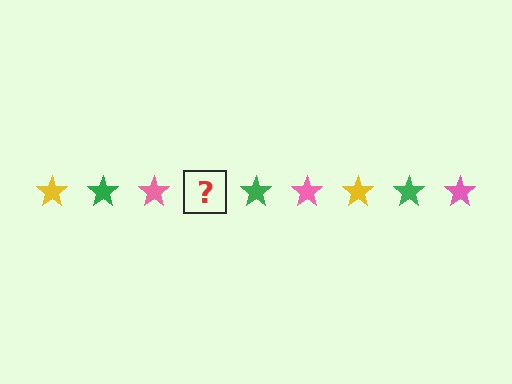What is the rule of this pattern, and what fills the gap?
The rule is that the pattern cycles through yellow, green, pink stars. The gap should be filled with a yellow star.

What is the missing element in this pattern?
The missing element is a yellow star.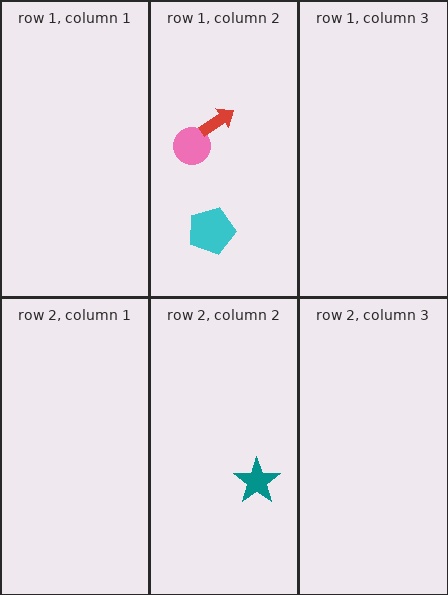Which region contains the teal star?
The row 2, column 2 region.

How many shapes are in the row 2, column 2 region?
1.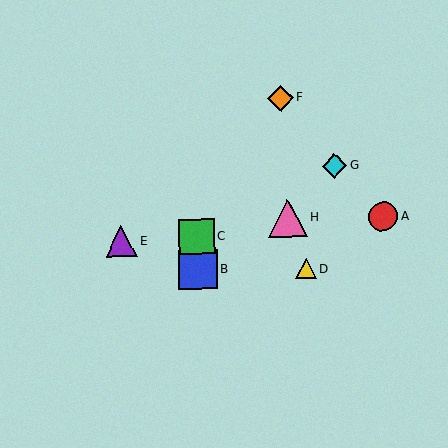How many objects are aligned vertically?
2 objects (B, C) are aligned vertically.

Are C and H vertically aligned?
No, C is at x≈197 and H is at x≈288.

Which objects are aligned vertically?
Objects B, C are aligned vertically.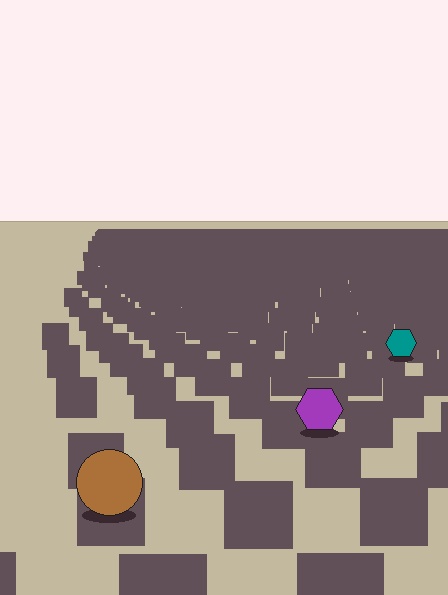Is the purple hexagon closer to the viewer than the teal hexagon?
Yes. The purple hexagon is closer — you can tell from the texture gradient: the ground texture is coarser near it.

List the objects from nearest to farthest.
From nearest to farthest: the brown circle, the purple hexagon, the teal hexagon.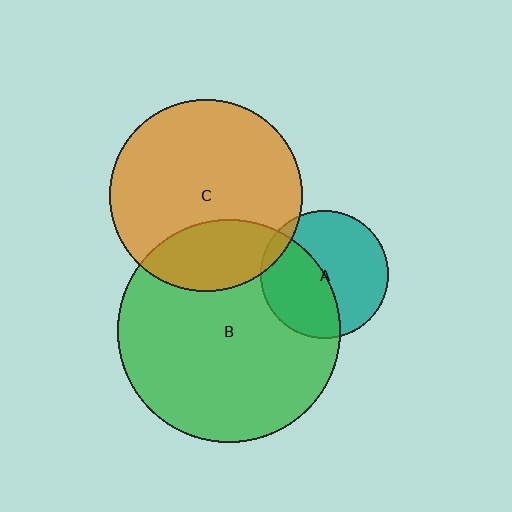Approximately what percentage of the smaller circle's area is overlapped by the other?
Approximately 45%.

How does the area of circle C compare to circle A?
Approximately 2.3 times.